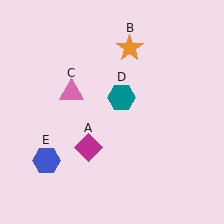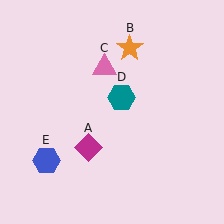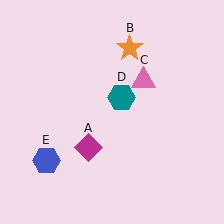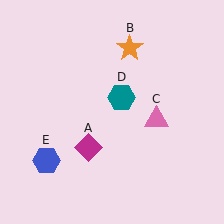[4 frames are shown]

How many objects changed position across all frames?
1 object changed position: pink triangle (object C).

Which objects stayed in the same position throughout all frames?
Magenta diamond (object A) and orange star (object B) and teal hexagon (object D) and blue hexagon (object E) remained stationary.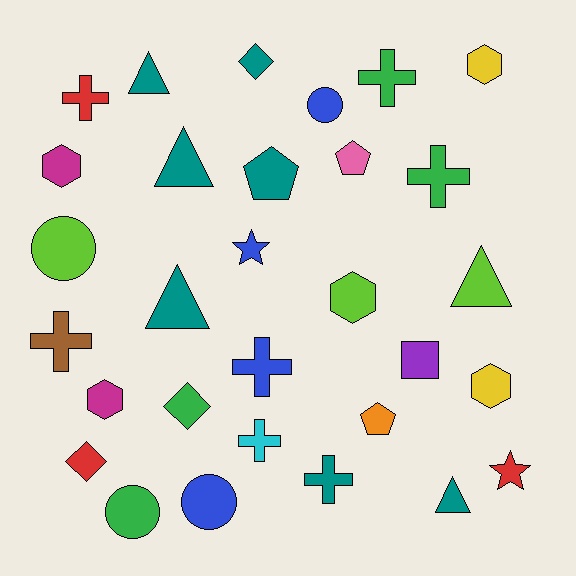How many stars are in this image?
There are 2 stars.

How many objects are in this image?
There are 30 objects.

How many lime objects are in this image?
There are 3 lime objects.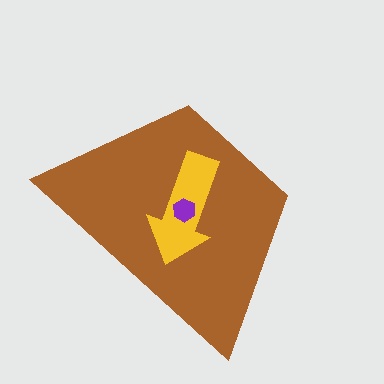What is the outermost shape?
The brown trapezoid.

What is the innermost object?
The purple hexagon.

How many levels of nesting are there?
3.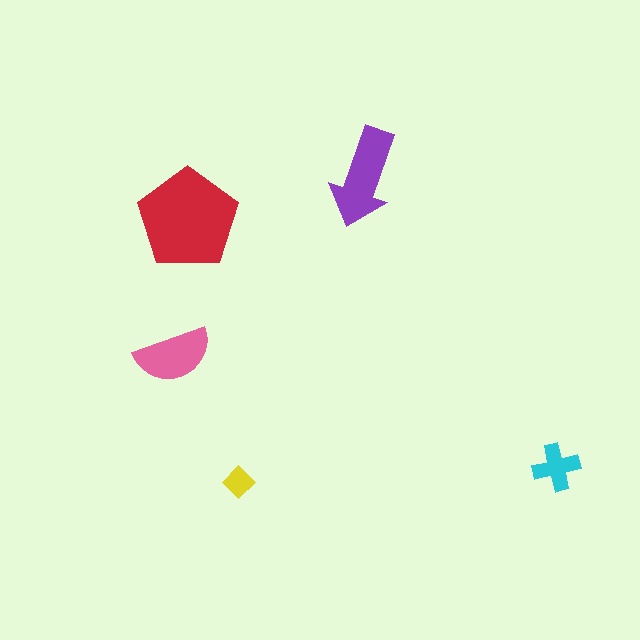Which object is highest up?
The purple arrow is topmost.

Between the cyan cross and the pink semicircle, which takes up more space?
The pink semicircle.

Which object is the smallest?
The yellow diamond.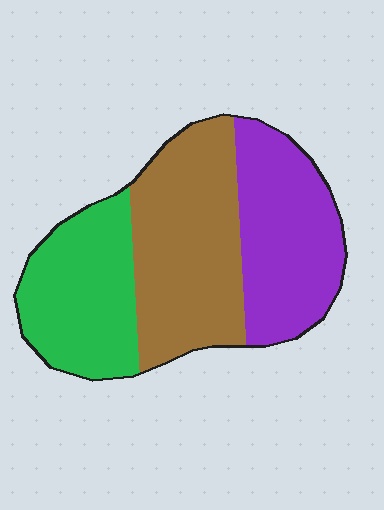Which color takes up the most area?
Brown, at roughly 40%.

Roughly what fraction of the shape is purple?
Purple covers 32% of the shape.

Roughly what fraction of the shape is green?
Green covers about 30% of the shape.